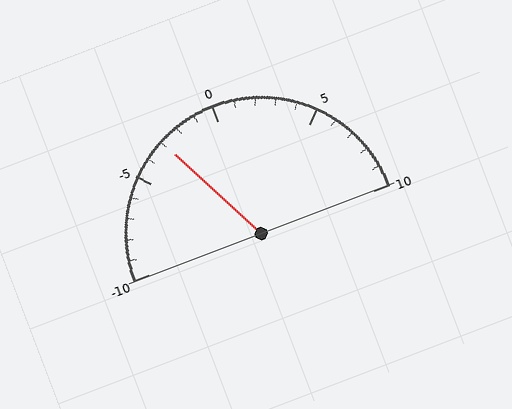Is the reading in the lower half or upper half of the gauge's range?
The reading is in the lower half of the range (-10 to 10).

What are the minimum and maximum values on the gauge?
The gauge ranges from -10 to 10.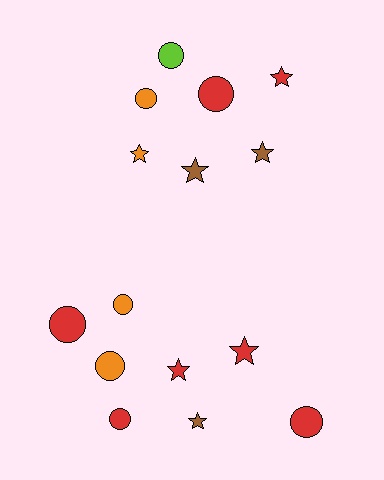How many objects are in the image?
There are 15 objects.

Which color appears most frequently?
Red, with 7 objects.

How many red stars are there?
There are 3 red stars.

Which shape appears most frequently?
Circle, with 8 objects.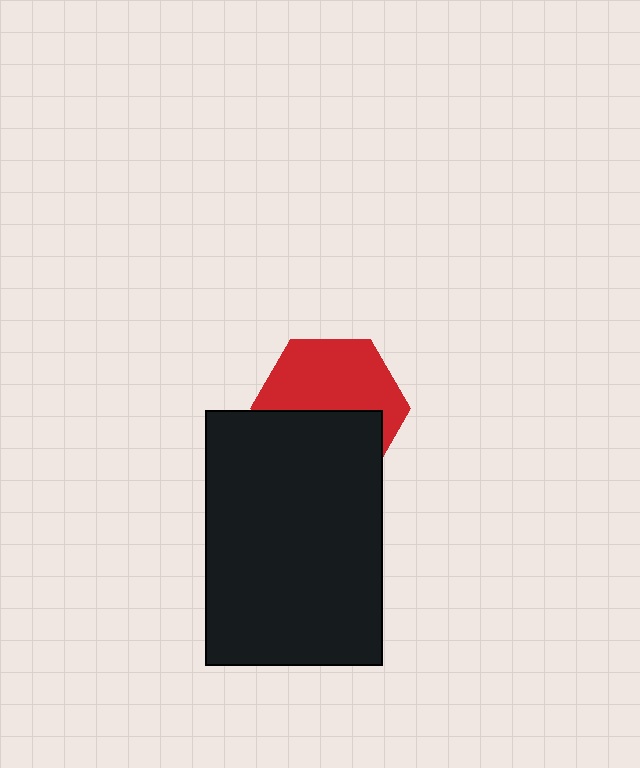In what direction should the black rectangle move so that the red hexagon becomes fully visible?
The black rectangle should move down. That is the shortest direction to clear the overlap and leave the red hexagon fully visible.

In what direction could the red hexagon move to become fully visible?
The red hexagon could move up. That would shift it out from behind the black rectangle entirely.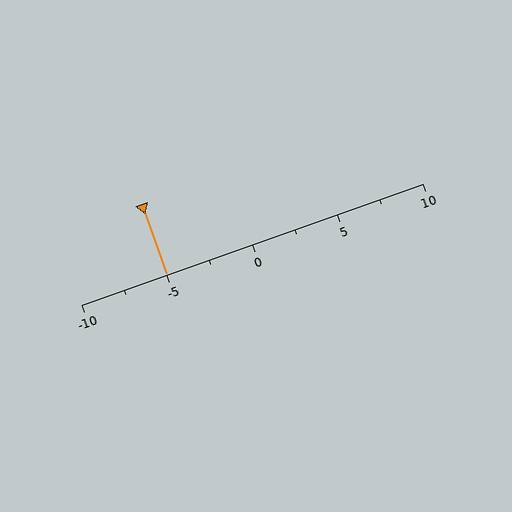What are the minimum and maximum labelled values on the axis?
The axis runs from -10 to 10.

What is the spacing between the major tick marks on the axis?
The major ticks are spaced 5 apart.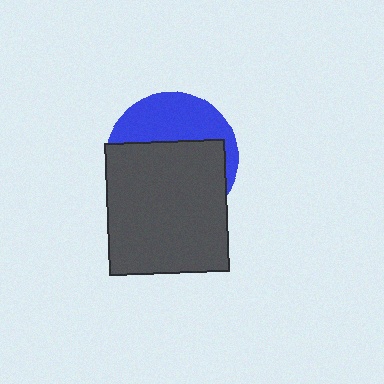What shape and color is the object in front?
The object in front is a dark gray rectangle.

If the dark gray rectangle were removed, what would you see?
You would see the complete blue circle.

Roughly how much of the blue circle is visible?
A small part of it is visible (roughly 37%).